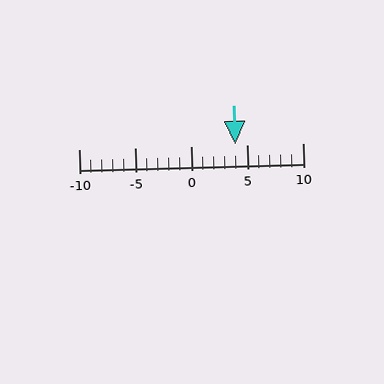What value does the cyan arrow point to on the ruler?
The cyan arrow points to approximately 4.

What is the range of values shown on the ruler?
The ruler shows values from -10 to 10.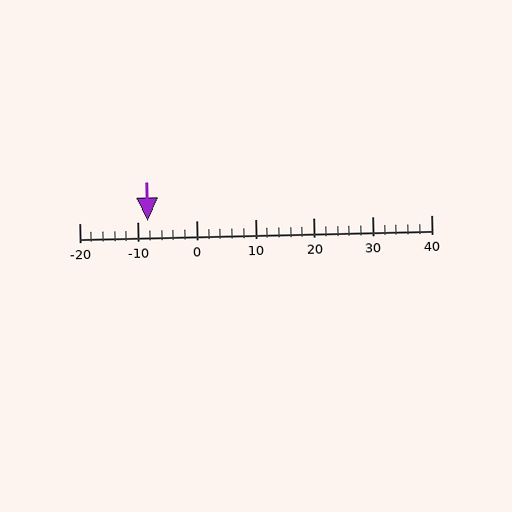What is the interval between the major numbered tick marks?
The major tick marks are spaced 10 units apart.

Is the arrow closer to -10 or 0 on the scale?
The arrow is closer to -10.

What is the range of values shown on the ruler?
The ruler shows values from -20 to 40.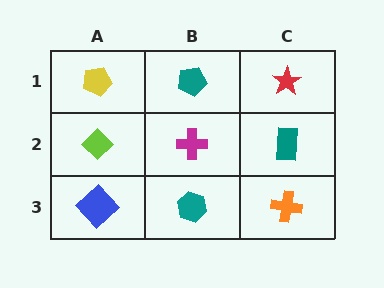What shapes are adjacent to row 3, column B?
A magenta cross (row 2, column B), a blue diamond (row 3, column A), an orange cross (row 3, column C).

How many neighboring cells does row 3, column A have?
2.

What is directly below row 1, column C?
A teal rectangle.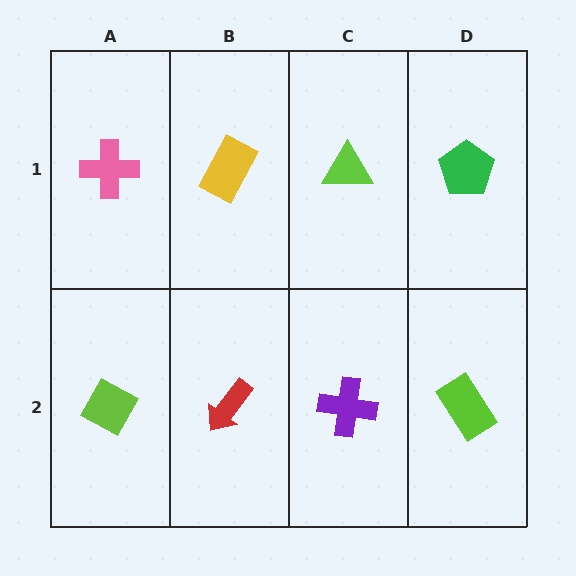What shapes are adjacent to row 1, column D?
A lime rectangle (row 2, column D), a lime triangle (row 1, column C).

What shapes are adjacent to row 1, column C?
A purple cross (row 2, column C), a yellow rectangle (row 1, column B), a green pentagon (row 1, column D).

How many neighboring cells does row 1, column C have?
3.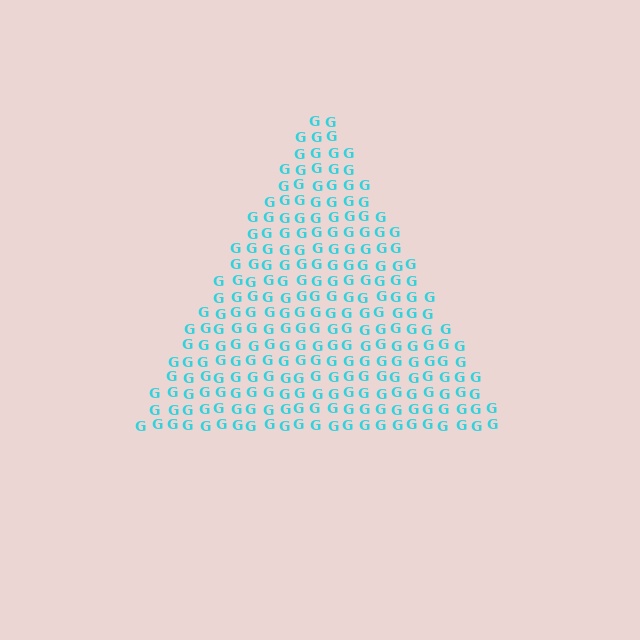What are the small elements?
The small elements are letter G's.